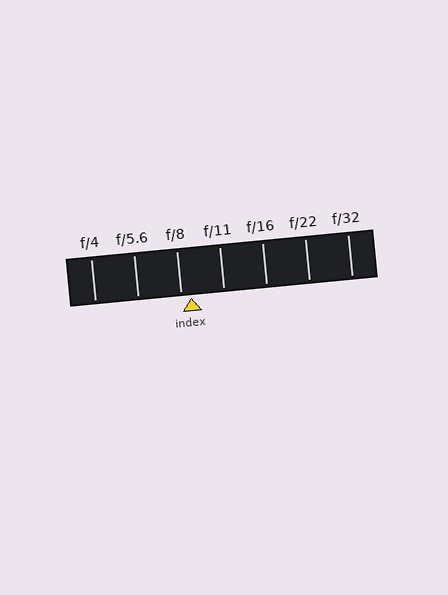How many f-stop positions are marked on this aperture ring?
There are 7 f-stop positions marked.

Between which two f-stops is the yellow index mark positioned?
The index mark is between f/8 and f/11.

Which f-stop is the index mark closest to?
The index mark is closest to f/8.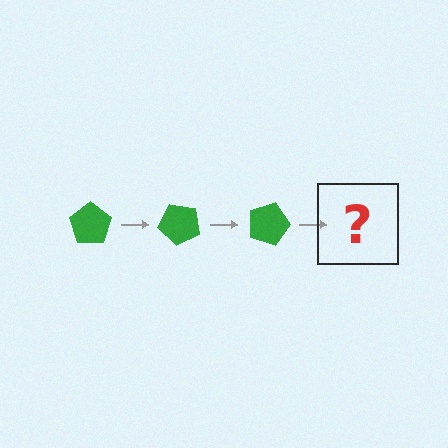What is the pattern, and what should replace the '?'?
The pattern is that the pentagon rotates 45 degrees each step. The '?' should be a green pentagon rotated 135 degrees.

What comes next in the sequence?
The next element should be a green pentagon rotated 135 degrees.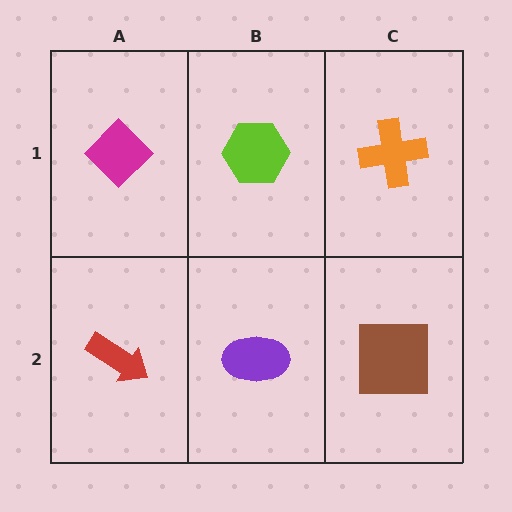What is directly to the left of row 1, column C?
A lime hexagon.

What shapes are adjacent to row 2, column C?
An orange cross (row 1, column C), a purple ellipse (row 2, column B).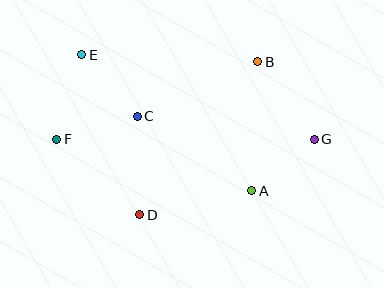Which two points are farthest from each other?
Points F and G are farthest from each other.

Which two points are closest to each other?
Points A and G are closest to each other.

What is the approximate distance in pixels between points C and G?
The distance between C and G is approximately 178 pixels.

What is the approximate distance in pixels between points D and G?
The distance between D and G is approximately 190 pixels.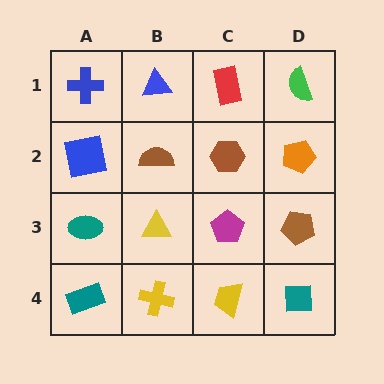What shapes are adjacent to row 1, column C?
A brown hexagon (row 2, column C), a blue triangle (row 1, column B), a green semicircle (row 1, column D).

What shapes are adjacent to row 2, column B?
A blue triangle (row 1, column B), a yellow triangle (row 3, column B), a blue square (row 2, column A), a brown hexagon (row 2, column C).